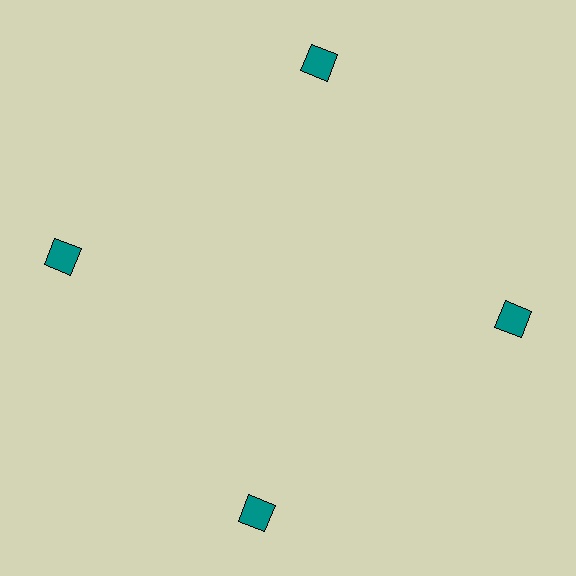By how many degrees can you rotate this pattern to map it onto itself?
The pattern maps onto itself every 90 degrees of rotation.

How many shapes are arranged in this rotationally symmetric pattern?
There are 4 shapes, arranged in 4 groups of 1.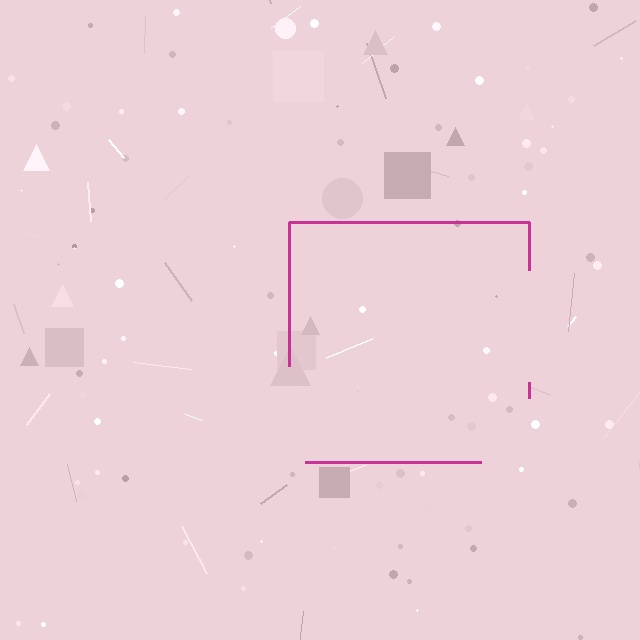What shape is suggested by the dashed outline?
The dashed outline suggests a square.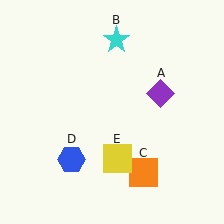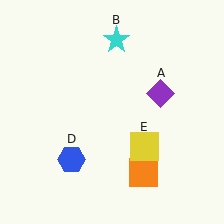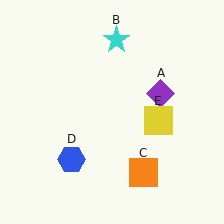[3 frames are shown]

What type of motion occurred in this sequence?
The yellow square (object E) rotated counterclockwise around the center of the scene.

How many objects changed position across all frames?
1 object changed position: yellow square (object E).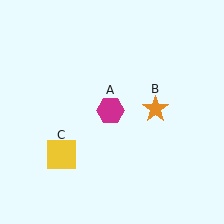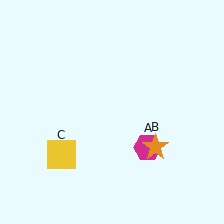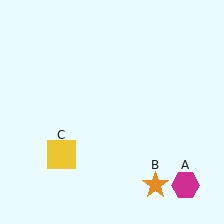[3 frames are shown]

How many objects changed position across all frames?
2 objects changed position: magenta hexagon (object A), orange star (object B).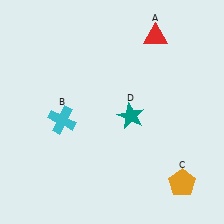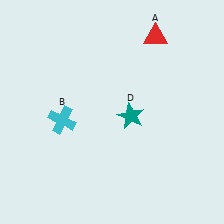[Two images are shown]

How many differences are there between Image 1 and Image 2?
There is 1 difference between the two images.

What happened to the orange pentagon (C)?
The orange pentagon (C) was removed in Image 2. It was in the bottom-right area of Image 1.